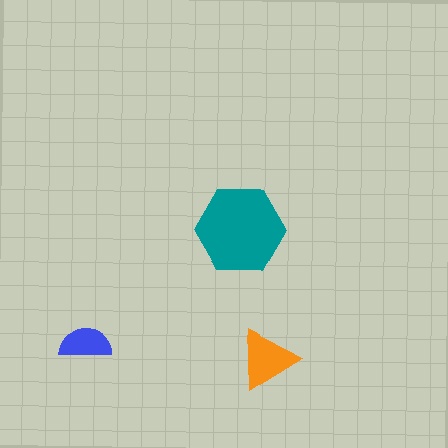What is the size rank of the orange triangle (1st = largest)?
2nd.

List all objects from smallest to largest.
The blue semicircle, the orange triangle, the teal hexagon.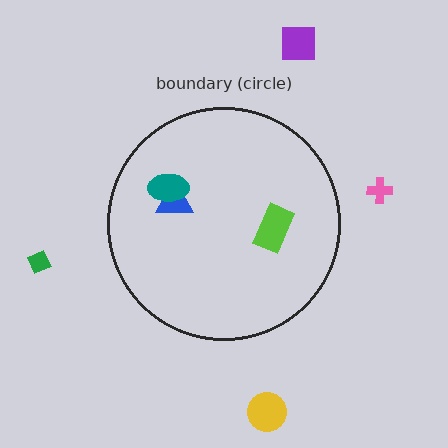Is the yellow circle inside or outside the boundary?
Outside.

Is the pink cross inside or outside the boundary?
Outside.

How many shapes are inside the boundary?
3 inside, 4 outside.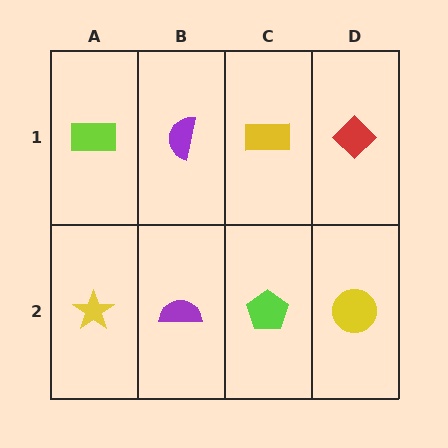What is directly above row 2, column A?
A lime rectangle.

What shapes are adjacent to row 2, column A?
A lime rectangle (row 1, column A), a purple semicircle (row 2, column B).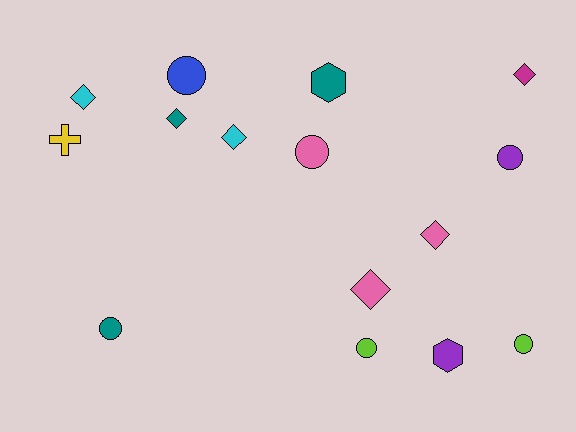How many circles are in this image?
There are 6 circles.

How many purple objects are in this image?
There are 2 purple objects.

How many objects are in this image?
There are 15 objects.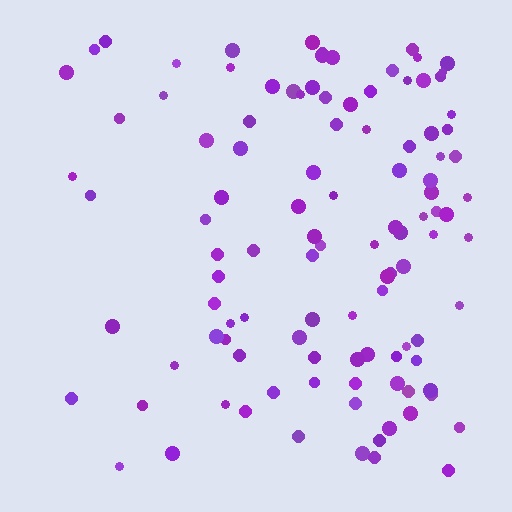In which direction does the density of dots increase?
From left to right, with the right side densest.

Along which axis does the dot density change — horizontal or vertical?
Horizontal.